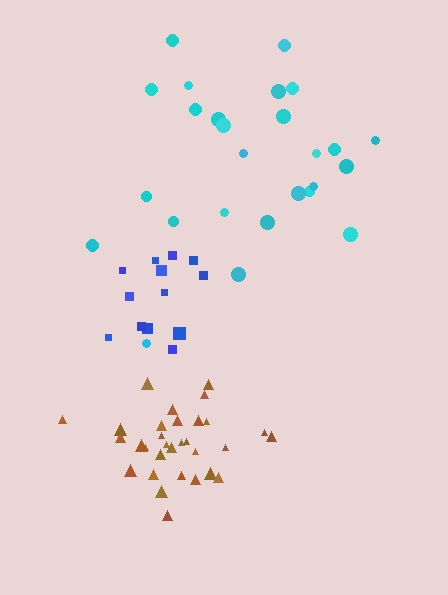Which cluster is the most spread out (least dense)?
Cyan.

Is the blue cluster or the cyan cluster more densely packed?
Blue.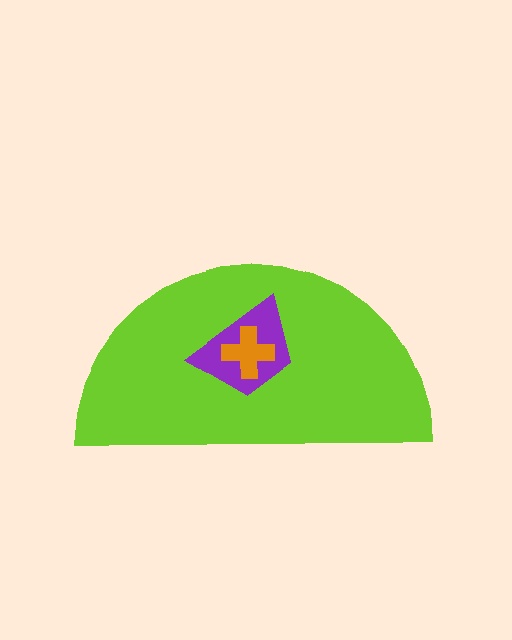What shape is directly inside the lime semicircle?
The purple trapezoid.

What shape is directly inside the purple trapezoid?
The orange cross.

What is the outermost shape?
The lime semicircle.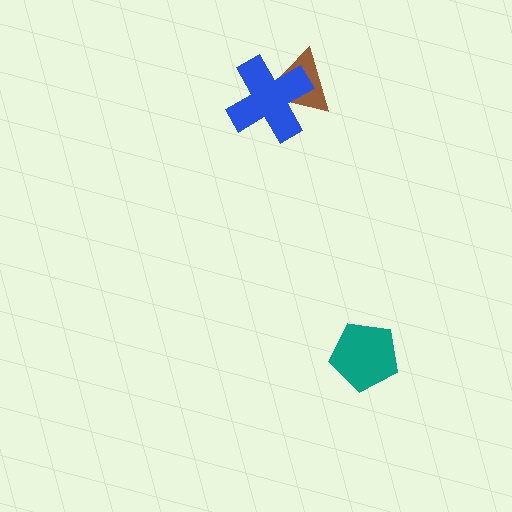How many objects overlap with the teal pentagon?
0 objects overlap with the teal pentagon.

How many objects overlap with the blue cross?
1 object overlaps with the blue cross.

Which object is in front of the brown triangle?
The blue cross is in front of the brown triangle.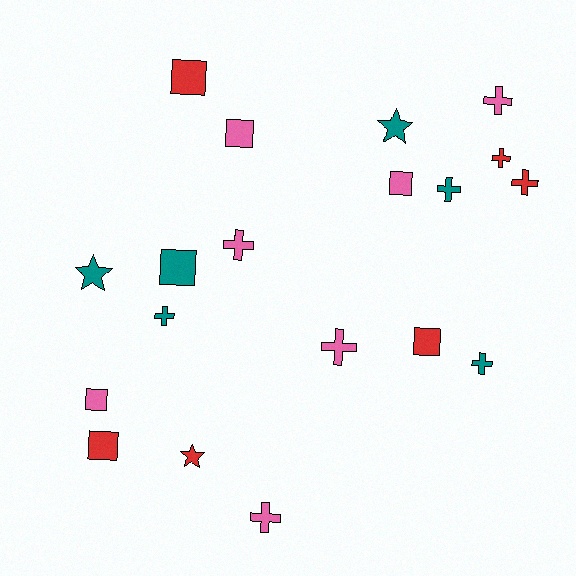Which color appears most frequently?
Pink, with 7 objects.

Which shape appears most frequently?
Cross, with 9 objects.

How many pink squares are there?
There are 3 pink squares.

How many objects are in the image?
There are 19 objects.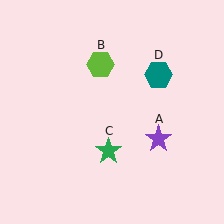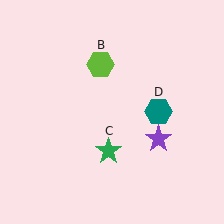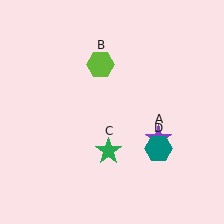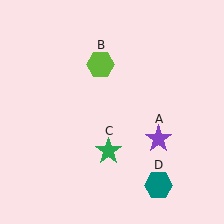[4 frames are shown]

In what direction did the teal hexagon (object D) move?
The teal hexagon (object D) moved down.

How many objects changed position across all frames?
1 object changed position: teal hexagon (object D).